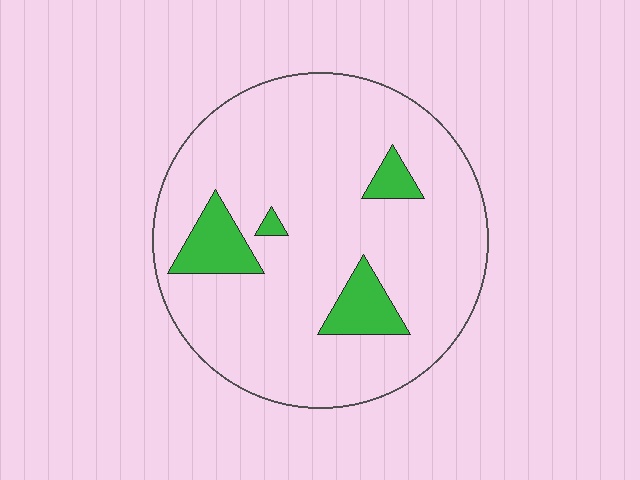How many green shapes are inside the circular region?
4.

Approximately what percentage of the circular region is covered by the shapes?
Approximately 10%.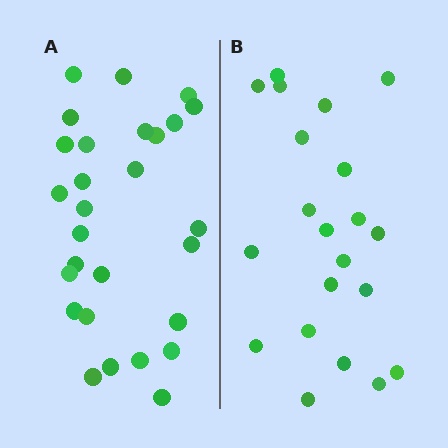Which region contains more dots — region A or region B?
Region A (the left region) has more dots.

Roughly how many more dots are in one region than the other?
Region A has roughly 8 or so more dots than region B.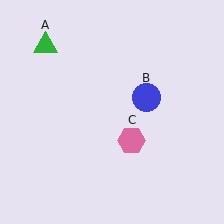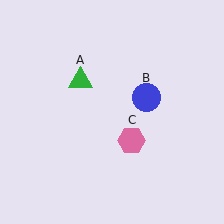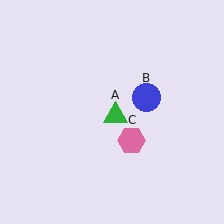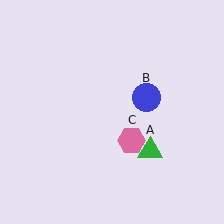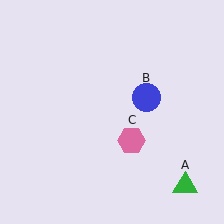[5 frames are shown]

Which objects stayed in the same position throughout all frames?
Blue circle (object B) and pink hexagon (object C) remained stationary.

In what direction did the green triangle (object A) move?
The green triangle (object A) moved down and to the right.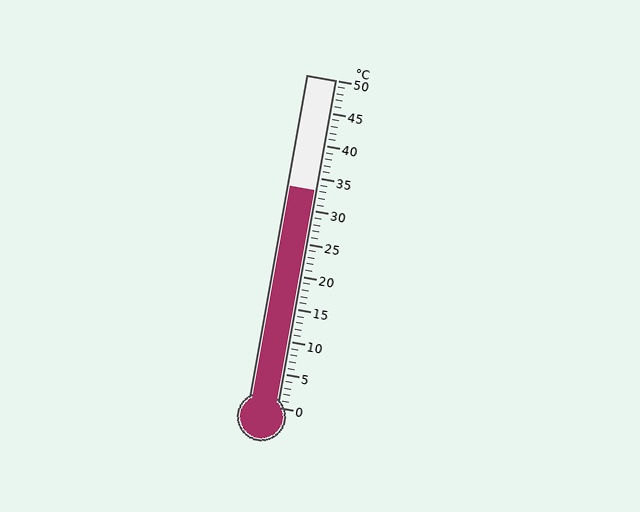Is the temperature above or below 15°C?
The temperature is above 15°C.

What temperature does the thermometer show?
The thermometer shows approximately 33°C.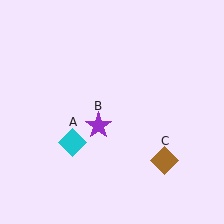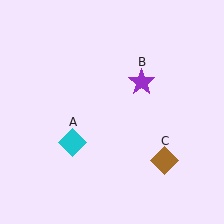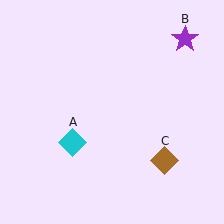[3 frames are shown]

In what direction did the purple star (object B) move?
The purple star (object B) moved up and to the right.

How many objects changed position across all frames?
1 object changed position: purple star (object B).